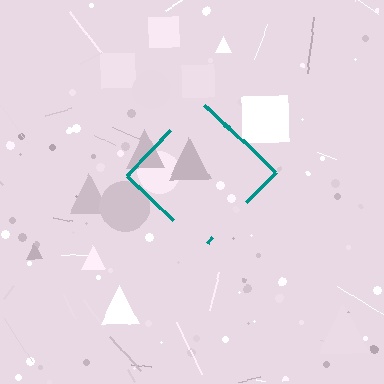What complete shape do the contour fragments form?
The contour fragments form a diamond.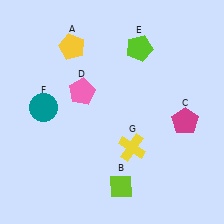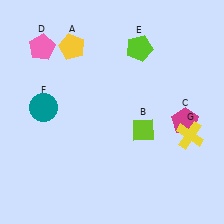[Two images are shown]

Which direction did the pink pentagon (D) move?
The pink pentagon (D) moved up.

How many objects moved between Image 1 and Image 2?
3 objects moved between the two images.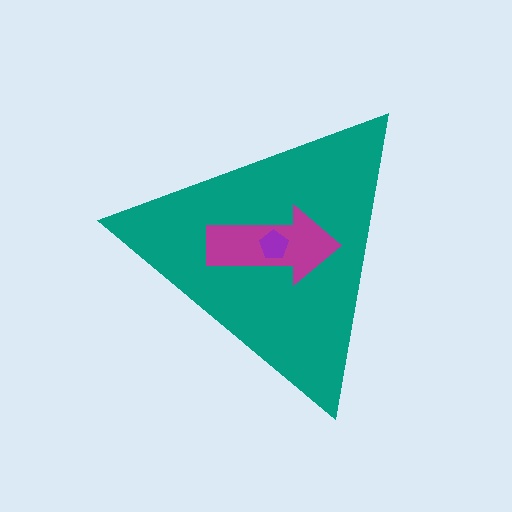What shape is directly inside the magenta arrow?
The purple pentagon.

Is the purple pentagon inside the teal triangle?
Yes.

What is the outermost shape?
The teal triangle.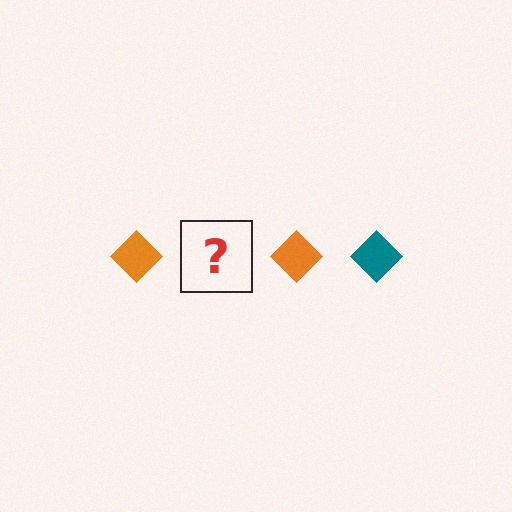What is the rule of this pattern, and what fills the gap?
The rule is that the pattern cycles through orange, teal diamonds. The gap should be filled with a teal diamond.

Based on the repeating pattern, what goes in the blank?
The blank should be a teal diamond.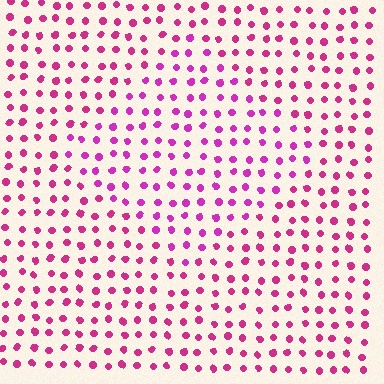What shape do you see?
I see a diamond.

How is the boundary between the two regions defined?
The boundary is defined purely by a slight shift in hue (about 19 degrees). Spacing, size, and orientation are identical on both sides.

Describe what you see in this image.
The image is filled with small magenta elements in a uniform arrangement. A diamond-shaped region is visible where the elements are tinted to a slightly different hue, forming a subtle color boundary.